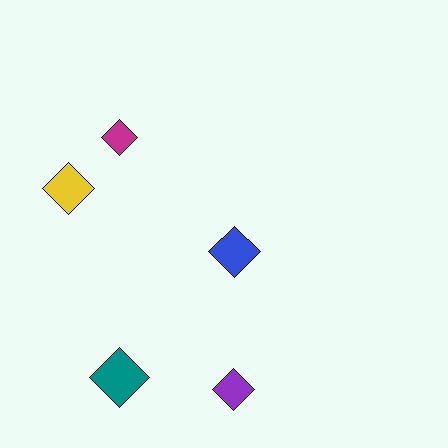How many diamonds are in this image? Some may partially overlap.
There are 5 diamonds.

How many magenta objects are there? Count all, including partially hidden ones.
There is 1 magenta object.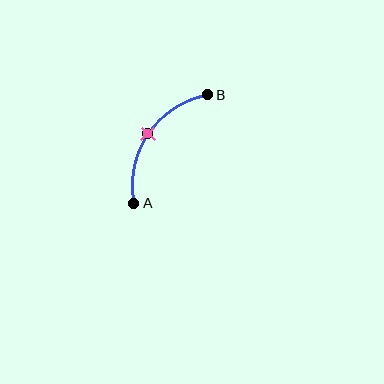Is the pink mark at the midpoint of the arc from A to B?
Yes. The pink mark lies on the arc at equal arc-length from both A and B — it is the arc midpoint.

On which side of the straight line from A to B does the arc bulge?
The arc bulges above and to the left of the straight line connecting A and B.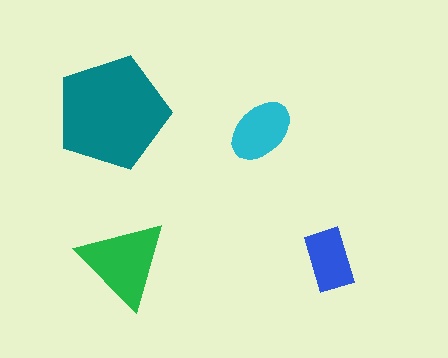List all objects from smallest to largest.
The blue rectangle, the cyan ellipse, the green triangle, the teal pentagon.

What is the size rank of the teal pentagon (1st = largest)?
1st.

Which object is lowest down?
The green triangle is bottommost.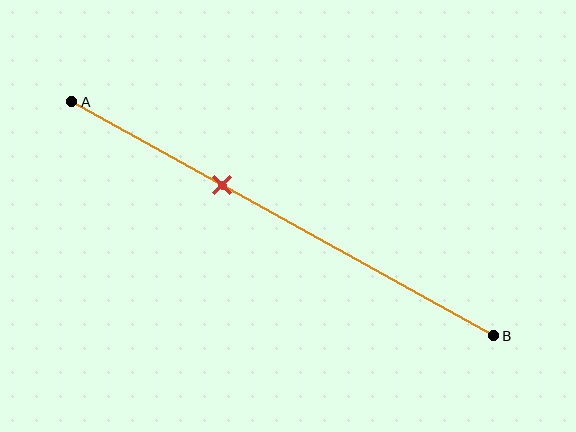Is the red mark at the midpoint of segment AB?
No, the mark is at about 35% from A, not at the 50% midpoint.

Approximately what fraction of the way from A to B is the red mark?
The red mark is approximately 35% of the way from A to B.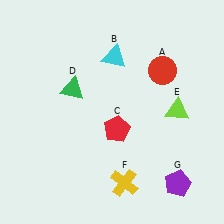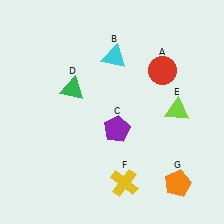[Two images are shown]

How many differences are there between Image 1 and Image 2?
There are 2 differences between the two images.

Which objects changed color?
C changed from red to purple. G changed from purple to orange.